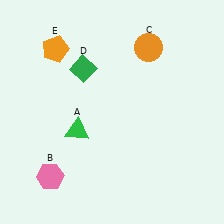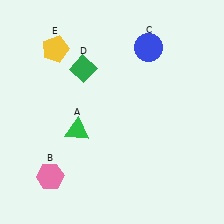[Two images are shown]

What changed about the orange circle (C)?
In Image 1, C is orange. In Image 2, it changed to blue.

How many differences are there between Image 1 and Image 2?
There are 2 differences between the two images.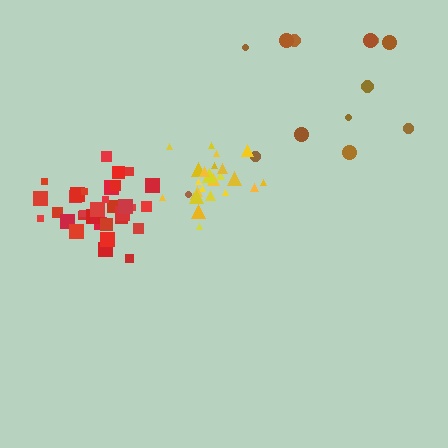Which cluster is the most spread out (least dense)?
Brown.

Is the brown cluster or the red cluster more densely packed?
Red.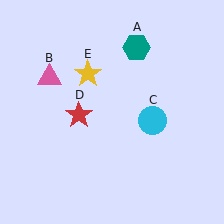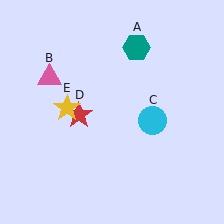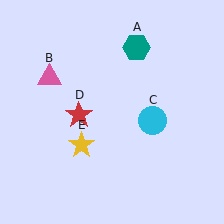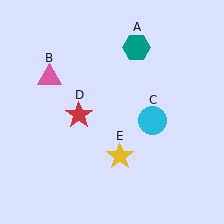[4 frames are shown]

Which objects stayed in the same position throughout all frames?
Teal hexagon (object A) and pink triangle (object B) and cyan circle (object C) and red star (object D) remained stationary.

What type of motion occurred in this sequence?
The yellow star (object E) rotated counterclockwise around the center of the scene.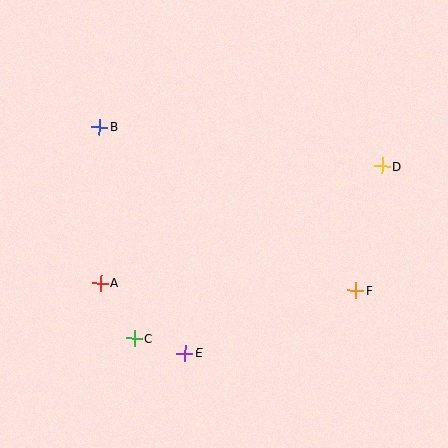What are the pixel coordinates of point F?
Point F is at (356, 290).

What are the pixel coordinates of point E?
Point E is at (185, 353).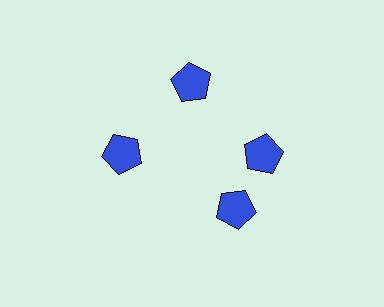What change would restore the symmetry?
The symmetry would be restored by rotating it back into even spacing with its neighbors so that all 4 pentagons sit at equal angles and equal distance from the center.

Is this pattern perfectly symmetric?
No. The 4 blue pentagons are arranged in a ring, but one element near the 6 o'clock position is rotated out of alignment along the ring, breaking the 4-fold rotational symmetry.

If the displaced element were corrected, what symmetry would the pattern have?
It would have 4-fold rotational symmetry — the pattern would map onto itself every 90 degrees.